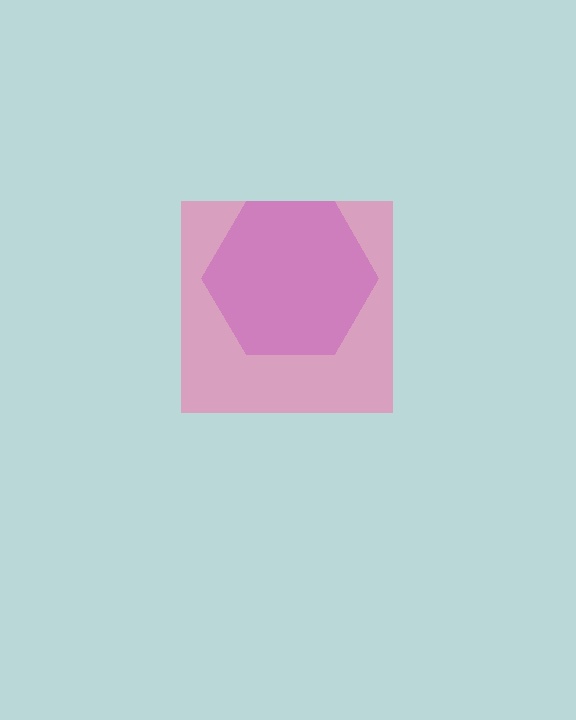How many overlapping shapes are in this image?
There are 2 overlapping shapes in the image.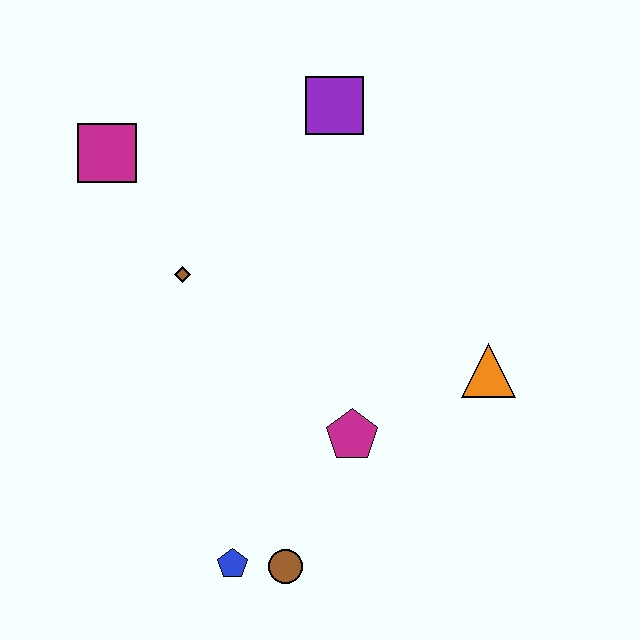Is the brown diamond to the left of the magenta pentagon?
Yes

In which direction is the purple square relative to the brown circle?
The purple square is above the brown circle.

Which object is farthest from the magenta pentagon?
The magenta square is farthest from the magenta pentagon.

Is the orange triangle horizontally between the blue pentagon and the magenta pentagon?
No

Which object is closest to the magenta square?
The brown diamond is closest to the magenta square.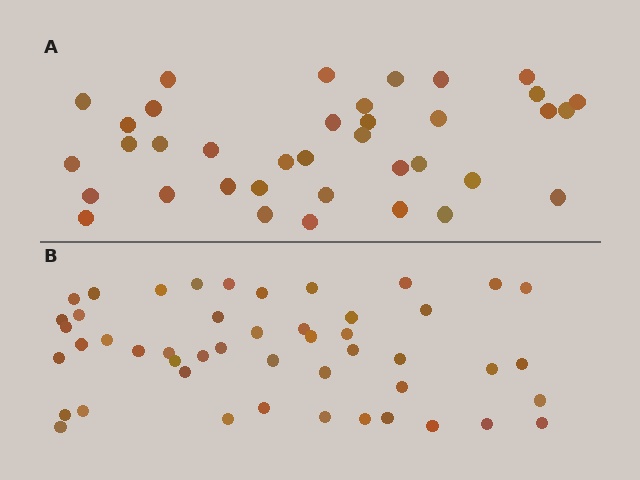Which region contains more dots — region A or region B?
Region B (the bottom region) has more dots.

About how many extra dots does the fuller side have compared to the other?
Region B has roughly 12 or so more dots than region A.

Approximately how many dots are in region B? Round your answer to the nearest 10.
About 50 dots. (The exact count is 48, which rounds to 50.)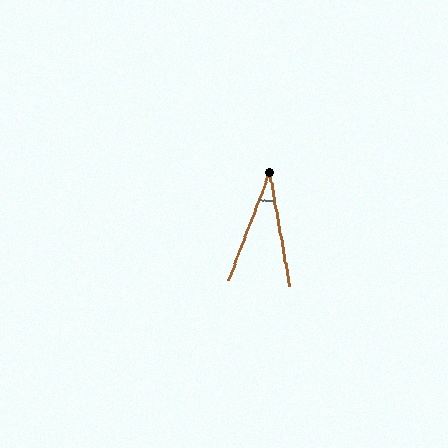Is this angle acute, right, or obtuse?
It is acute.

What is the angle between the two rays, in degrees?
Approximately 31 degrees.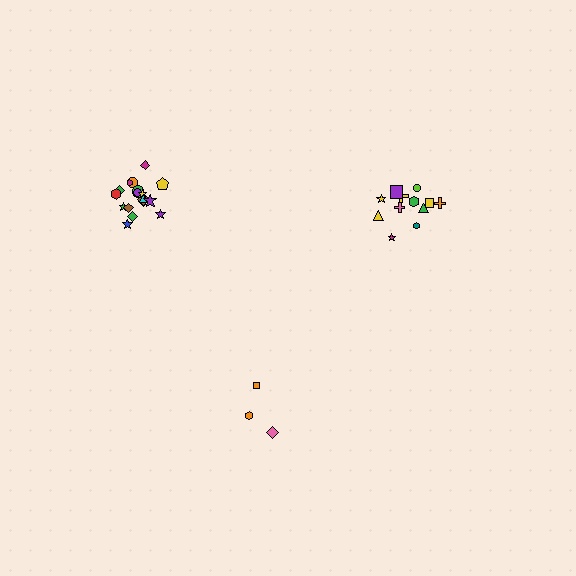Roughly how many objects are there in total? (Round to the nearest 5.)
Roughly 35 objects in total.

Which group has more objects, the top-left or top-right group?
The top-left group.